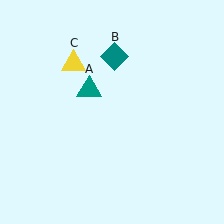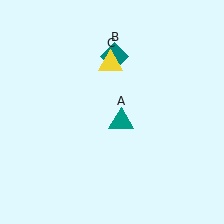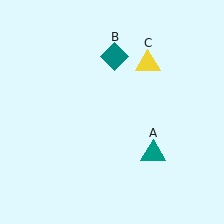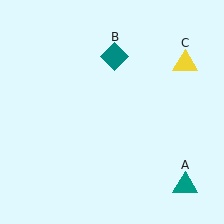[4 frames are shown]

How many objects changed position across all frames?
2 objects changed position: teal triangle (object A), yellow triangle (object C).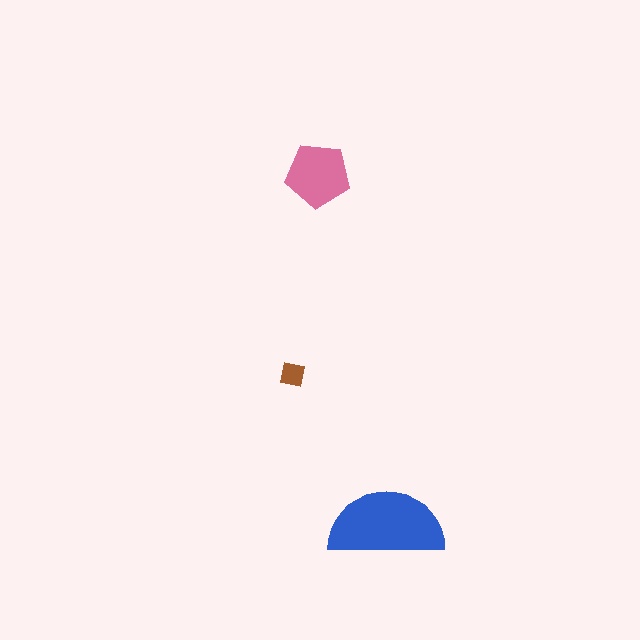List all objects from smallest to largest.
The brown square, the pink pentagon, the blue semicircle.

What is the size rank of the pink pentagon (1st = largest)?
2nd.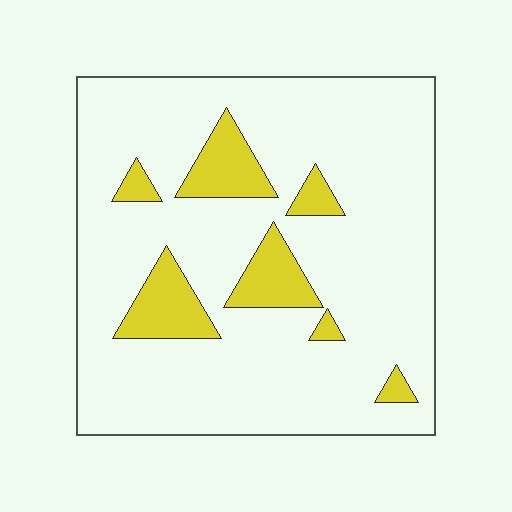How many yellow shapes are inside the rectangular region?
7.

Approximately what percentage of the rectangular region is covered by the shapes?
Approximately 15%.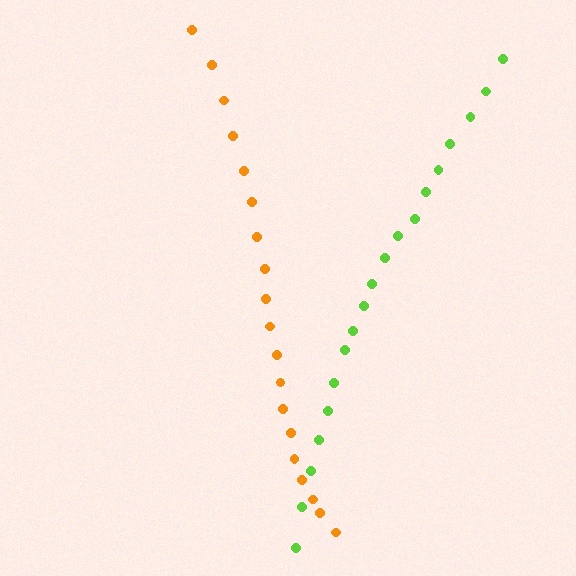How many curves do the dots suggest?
There are 2 distinct paths.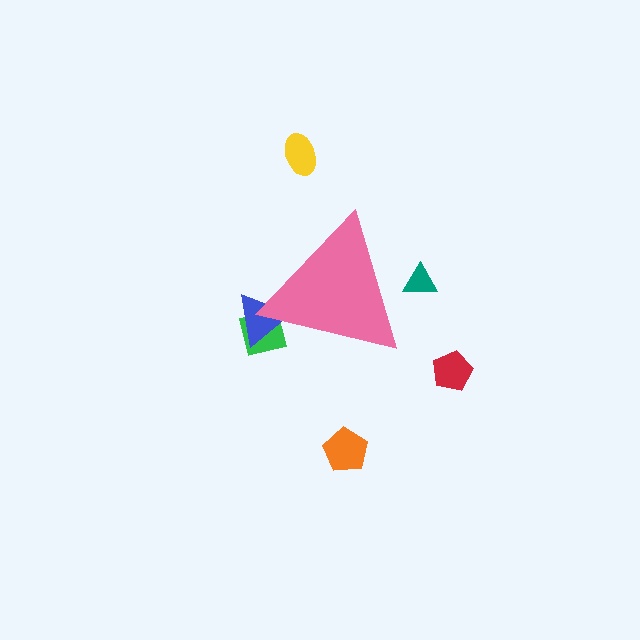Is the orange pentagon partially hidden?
No, the orange pentagon is fully visible.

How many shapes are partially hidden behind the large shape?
3 shapes are partially hidden.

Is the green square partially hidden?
Yes, the green square is partially hidden behind the pink triangle.